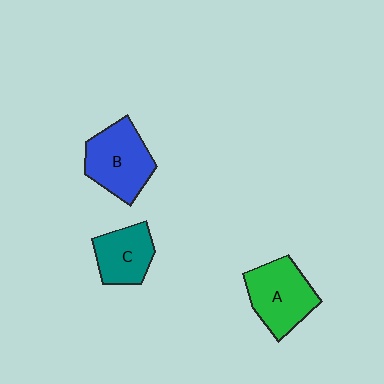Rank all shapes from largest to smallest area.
From largest to smallest: B (blue), A (green), C (teal).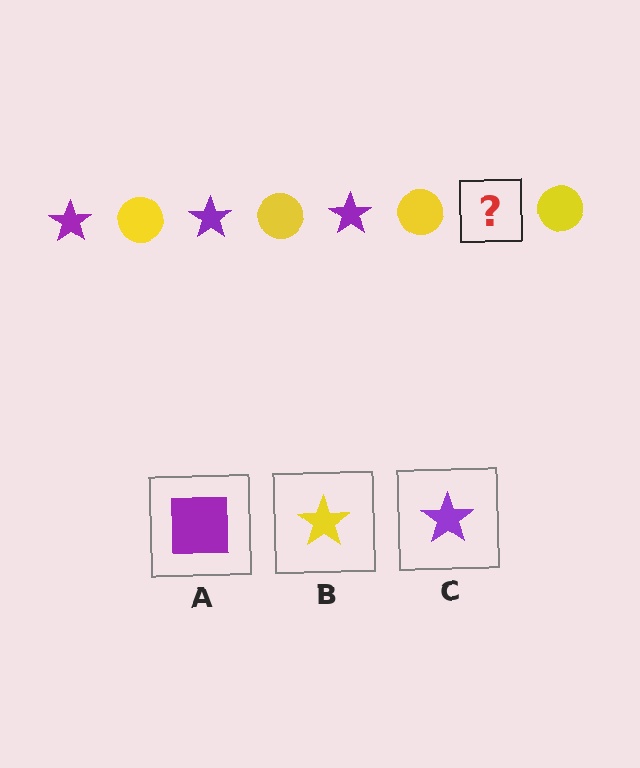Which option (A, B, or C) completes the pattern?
C.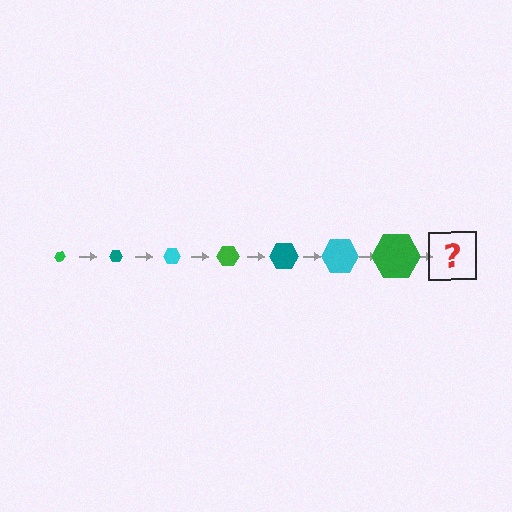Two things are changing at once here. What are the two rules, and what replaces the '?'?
The two rules are that the hexagon grows larger each step and the color cycles through green, teal, and cyan. The '?' should be a teal hexagon, larger than the previous one.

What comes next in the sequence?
The next element should be a teal hexagon, larger than the previous one.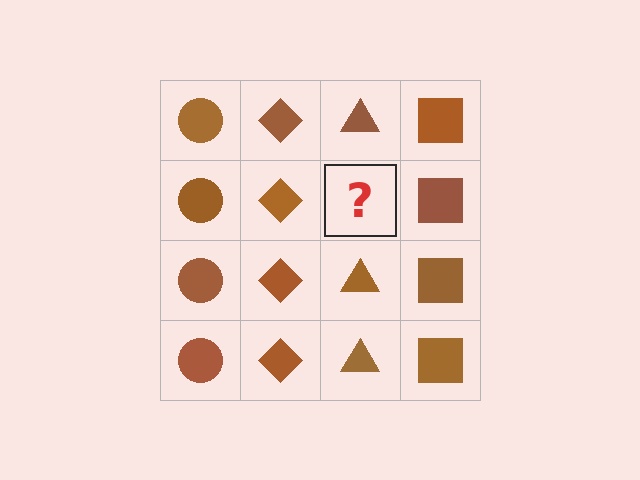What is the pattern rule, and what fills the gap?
The rule is that each column has a consistent shape. The gap should be filled with a brown triangle.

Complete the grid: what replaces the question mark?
The question mark should be replaced with a brown triangle.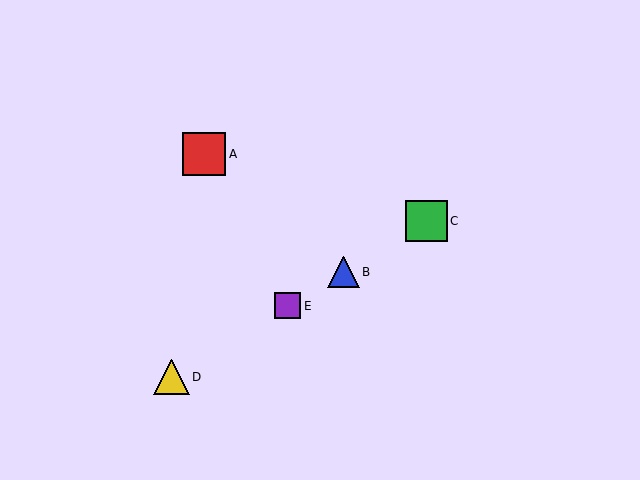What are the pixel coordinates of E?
Object E is at (288, 306).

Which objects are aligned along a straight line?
Objects B, C, D, E are aligned along a straight line.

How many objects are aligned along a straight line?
4 objects (B, C, D, E) are aligned along a straight line.